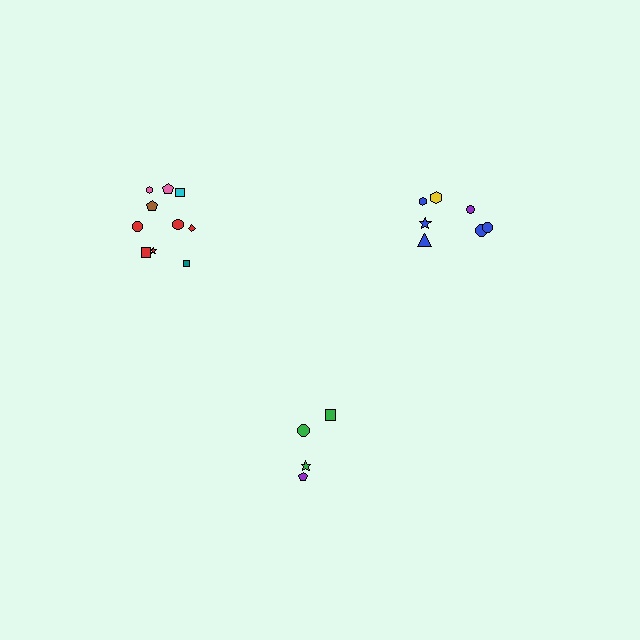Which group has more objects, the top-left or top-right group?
The top-left group.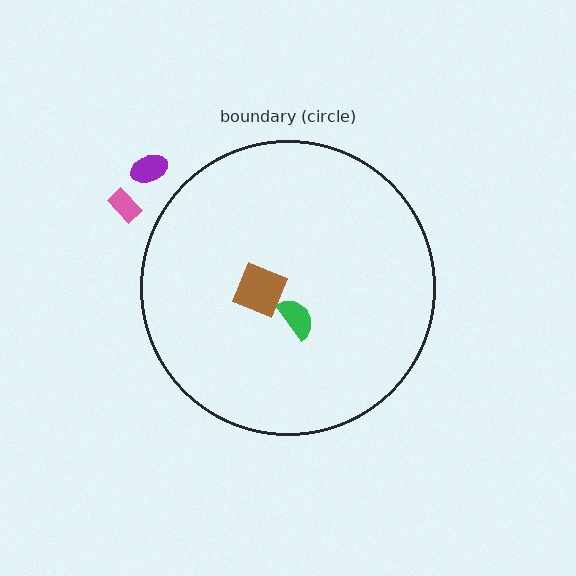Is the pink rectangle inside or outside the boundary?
Outside.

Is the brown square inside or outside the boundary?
Inside.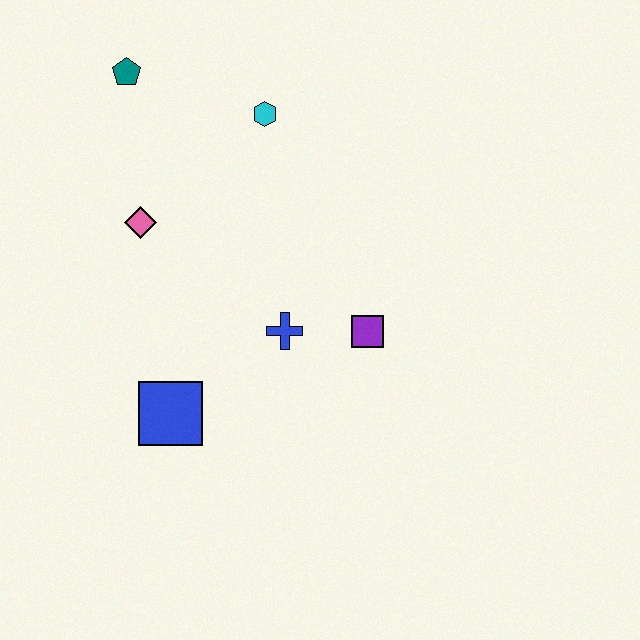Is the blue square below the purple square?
Yes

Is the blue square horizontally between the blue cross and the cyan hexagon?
No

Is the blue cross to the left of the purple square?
Yes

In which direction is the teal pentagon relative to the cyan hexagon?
The teal pentagon is to the left of the cyan hexagon.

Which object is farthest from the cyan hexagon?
The blue square is farthest from the cyan hexagon.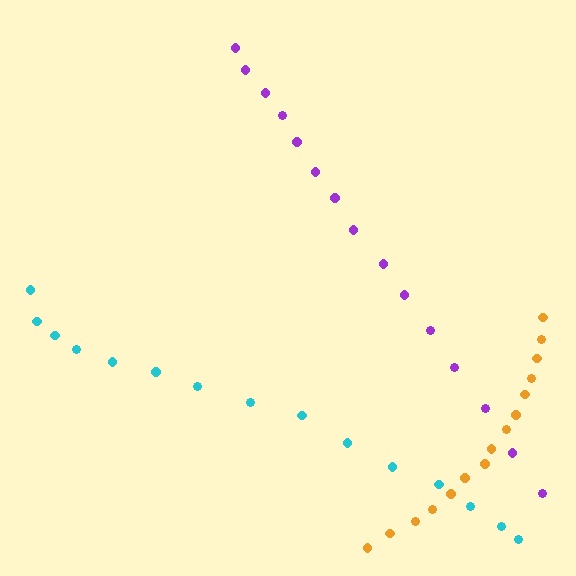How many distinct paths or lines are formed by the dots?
There are 3 distinct paths.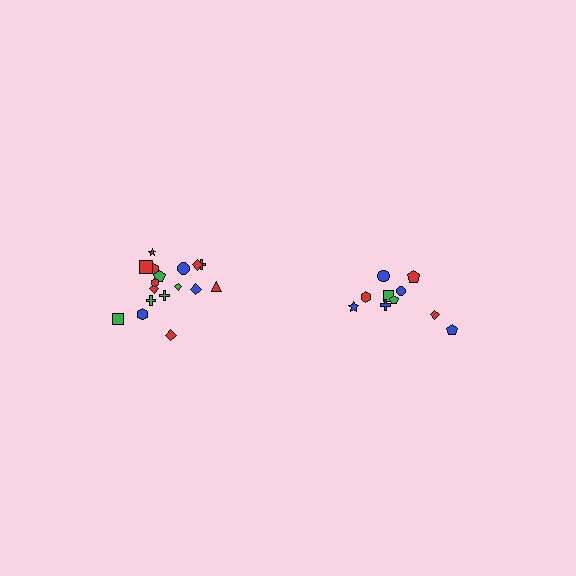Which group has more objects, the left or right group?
The left group.